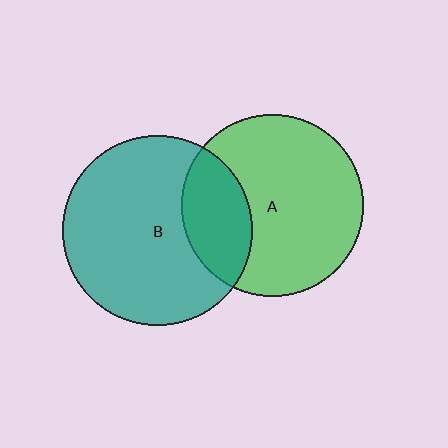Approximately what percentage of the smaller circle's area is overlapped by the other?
Approximately 25%.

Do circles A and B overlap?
Yes.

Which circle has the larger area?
Circle B (teal).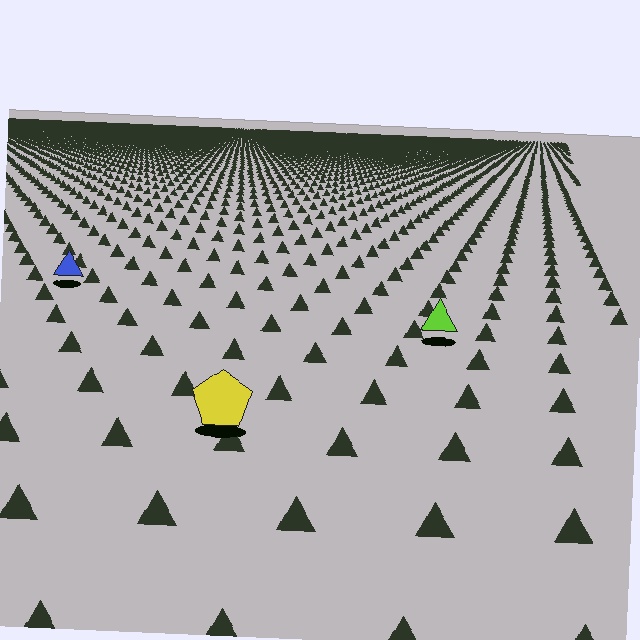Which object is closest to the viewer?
The yellow pentagon is closest. The texture marks near it are larger and more spread out.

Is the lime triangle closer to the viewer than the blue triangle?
Yes. The lime triangle is closer — you can tell from the texture gradient: the ground texture is coarser near it.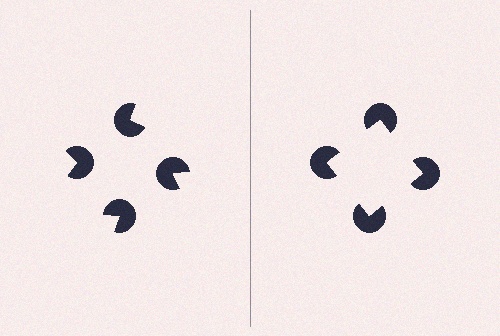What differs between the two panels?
The pac-man discs are positioned identically on both sides; only the wedge orientations differ. On the right they align to a square; on the left they are misaligned.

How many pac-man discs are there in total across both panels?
8 — 4 on each side.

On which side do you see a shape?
An illusory square appears on the right side. On the left side the wedge cuts are rotated, so no coherent shape forms.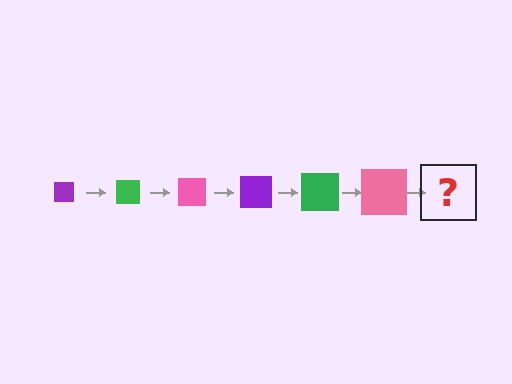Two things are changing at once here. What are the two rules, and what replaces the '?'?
The two rules are that the square grows larger each step and the color cycles through purple, green, and pink. The '?' should be a purple square, larger than the previous one.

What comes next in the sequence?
The next element should be a purple square, larger than the previous one.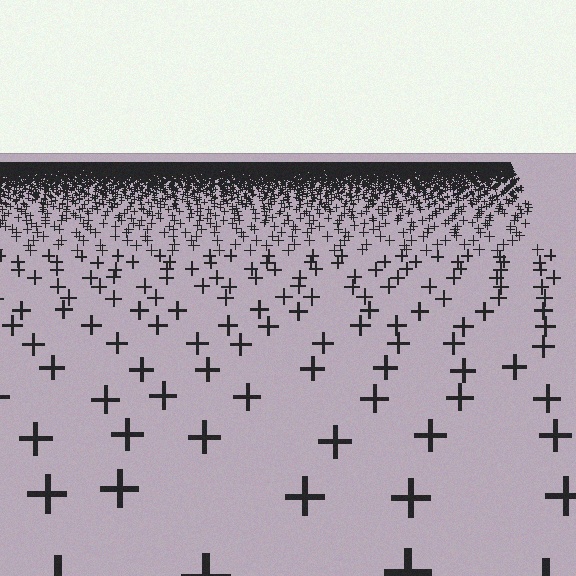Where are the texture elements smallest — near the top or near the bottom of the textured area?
Near the top.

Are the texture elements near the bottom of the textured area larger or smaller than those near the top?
Larger. Near the bottom, elements are closer to the viewer and appear at a bigger on-screen size.